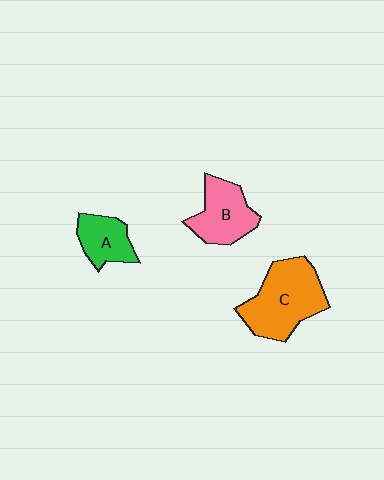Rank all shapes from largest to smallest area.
From largest to smallest: C (orange), B (pink), A (green).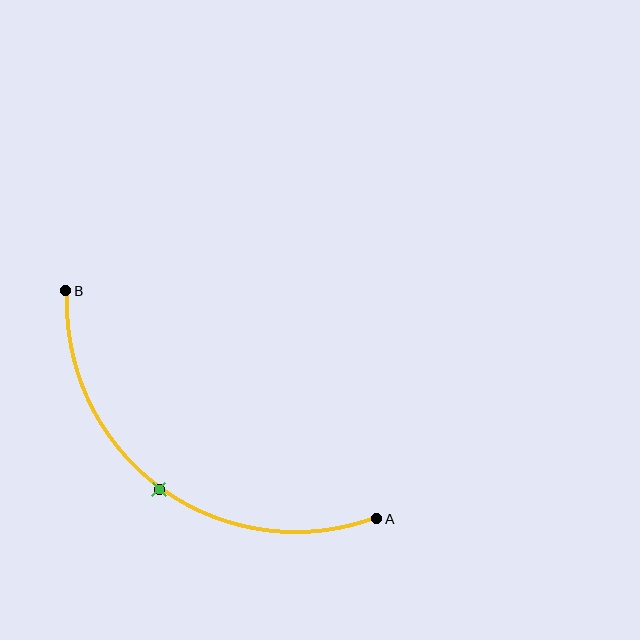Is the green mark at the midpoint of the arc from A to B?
Yes. The green mark lies on the arc at equal arc-length from both A and B — it is the arc midpoint.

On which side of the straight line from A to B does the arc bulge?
The arc bulges below and to the left of the straight line connecting A and B.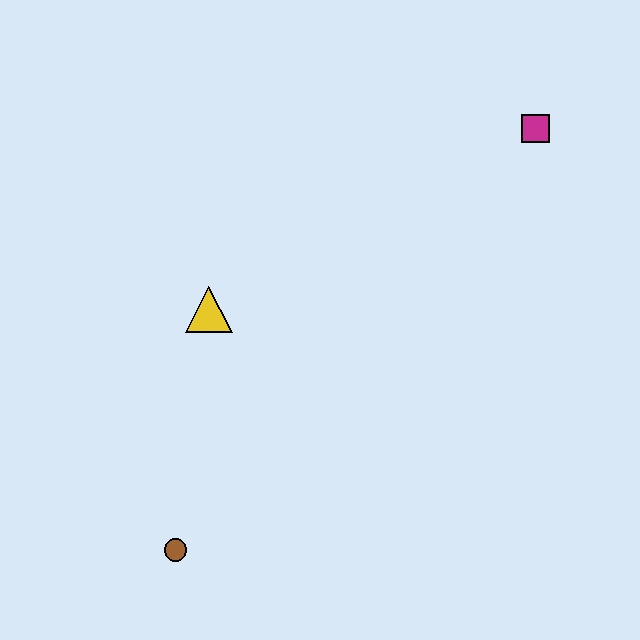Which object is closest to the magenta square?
The yellow triangle is closest to the magenta square.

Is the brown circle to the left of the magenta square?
Yes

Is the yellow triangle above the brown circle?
Yes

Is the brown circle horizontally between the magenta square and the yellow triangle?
No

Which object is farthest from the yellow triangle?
The magenta square is farthest from the yellow triangle.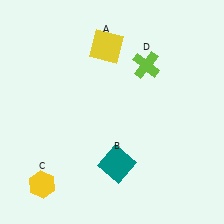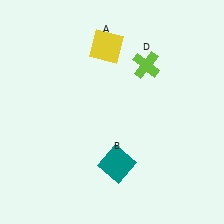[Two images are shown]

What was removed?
The yellow hexagon (C) was removed in Image 2.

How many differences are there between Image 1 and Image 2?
There is 1 difference between the two images.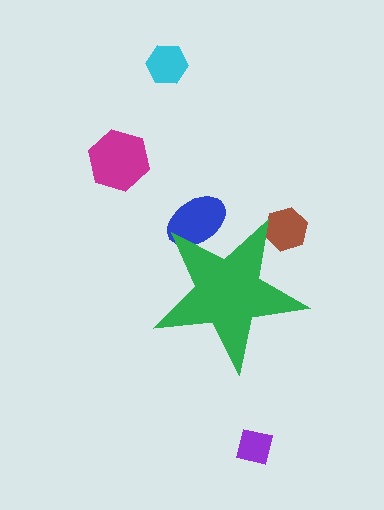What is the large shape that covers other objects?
A green star.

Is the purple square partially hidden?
No, the purple square is fully visible.